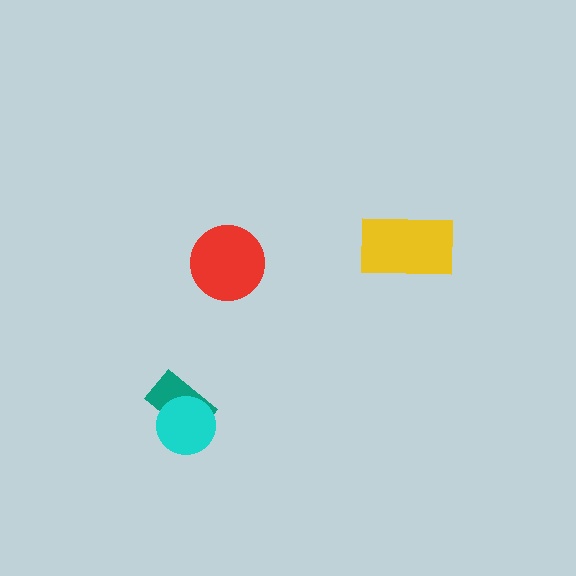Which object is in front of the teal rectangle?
The cyan circle is in front of the teal rectangle.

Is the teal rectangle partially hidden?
Yes, it is partially covered by another shape.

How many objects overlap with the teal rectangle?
1 object overlaps with the teal rectangle.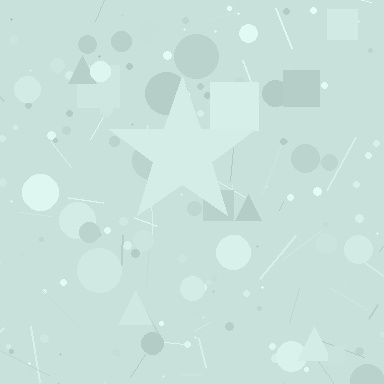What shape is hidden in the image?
A star is hidden in the image.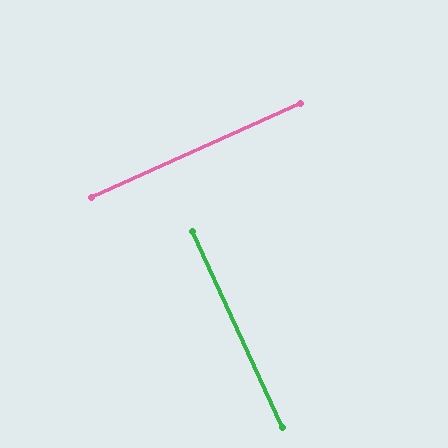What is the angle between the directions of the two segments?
Approximately 89 degrees.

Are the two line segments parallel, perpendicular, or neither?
Perpendicular — they meet at approximately 89°.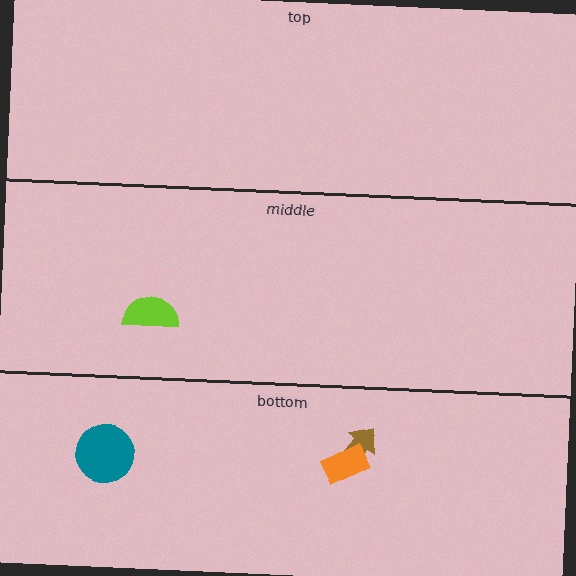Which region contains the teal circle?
The bottom region.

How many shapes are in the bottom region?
3.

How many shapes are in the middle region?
1.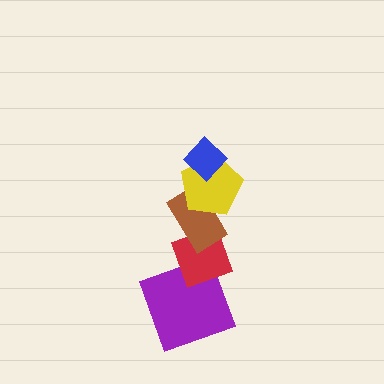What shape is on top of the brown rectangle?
The yellow pentagon is on top of the brown rectangle.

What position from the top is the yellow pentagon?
The yellow pentagon is 2nd from the top.